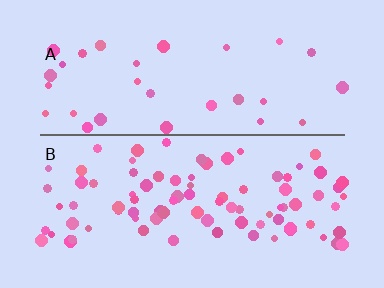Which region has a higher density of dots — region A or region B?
B (the bottom).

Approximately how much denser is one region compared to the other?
Approximately 2.8× — region B over region A.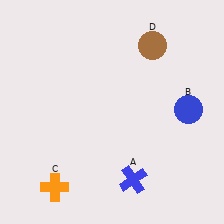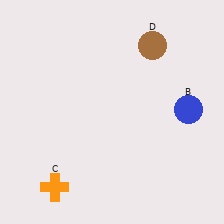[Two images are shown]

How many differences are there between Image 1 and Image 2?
There is 1 difference between the two images.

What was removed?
The blue cross (A) was removed in Image 2.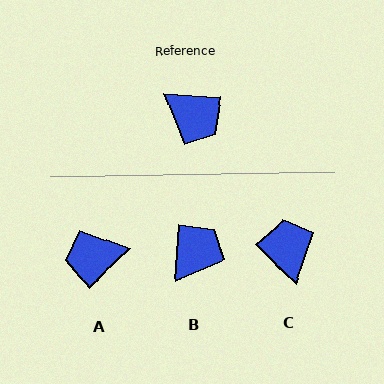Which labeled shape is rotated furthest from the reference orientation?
C, about 139 degrees away.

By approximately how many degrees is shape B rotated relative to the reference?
Approximately 90 degrees counter-clockwise.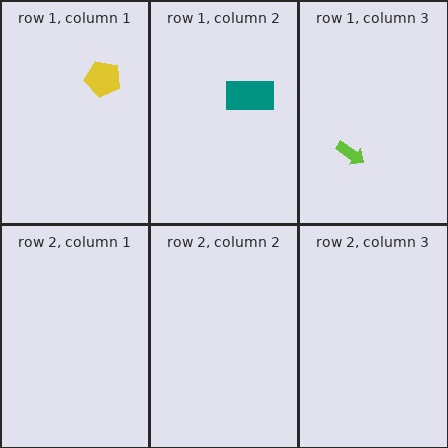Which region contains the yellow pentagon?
The row 1, column 1 region.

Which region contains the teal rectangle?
The row 1, column 2 region.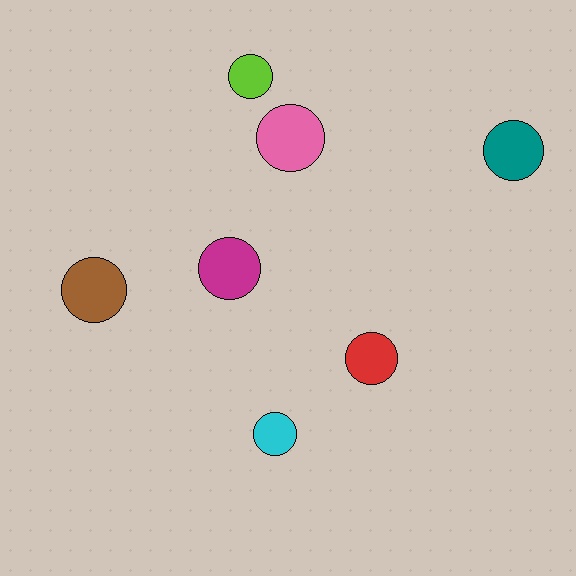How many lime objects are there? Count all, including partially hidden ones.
There is 1 lime object.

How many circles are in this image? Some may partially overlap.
There are 7 circles.